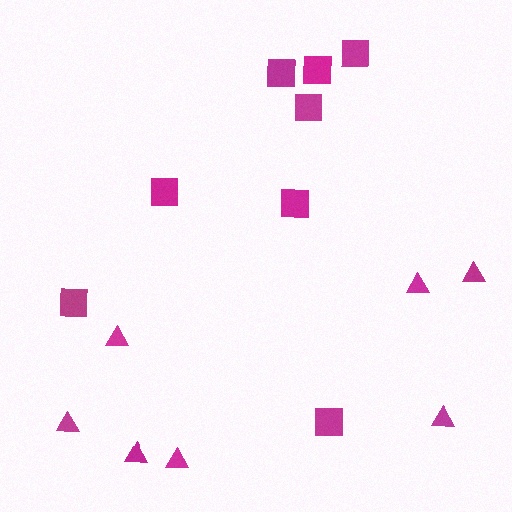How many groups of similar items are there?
There are 2 groups: one group of squares (8) and one group of triangles (7).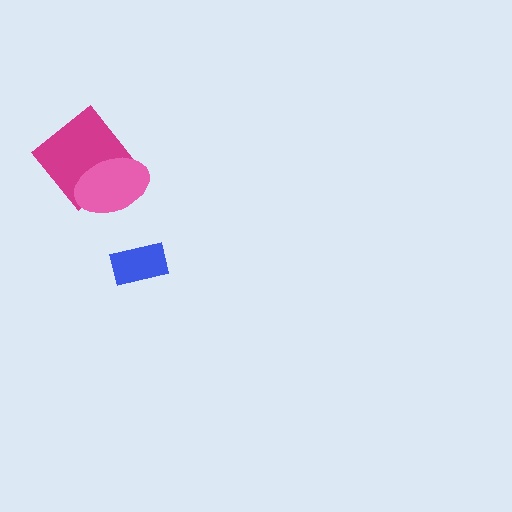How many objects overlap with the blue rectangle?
0 objects overlap with the blue rectangle.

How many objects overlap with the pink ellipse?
1 object overlaps with the pink ellipse.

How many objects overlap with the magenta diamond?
1 object overlaps with the magenta diamond.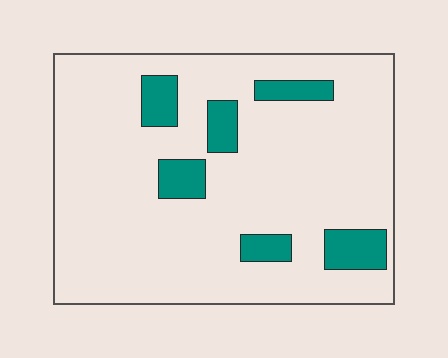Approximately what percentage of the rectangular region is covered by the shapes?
Approximately 15%.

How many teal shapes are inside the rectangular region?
6.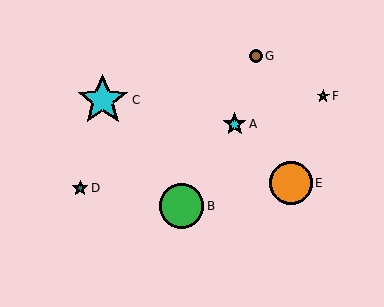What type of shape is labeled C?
Shape C is a cyan star.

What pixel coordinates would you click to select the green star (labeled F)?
Click at (323, 96) to select the green star F.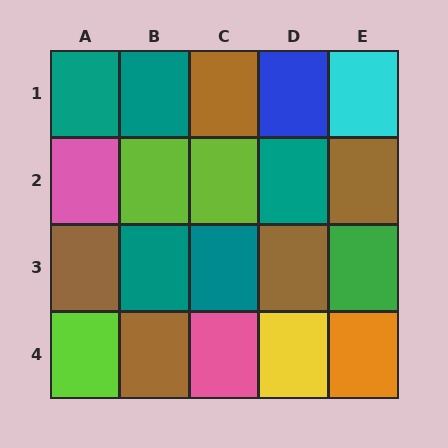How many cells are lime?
3 cells are lime.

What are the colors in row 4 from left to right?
Lime, brown, pink, yellow, orange.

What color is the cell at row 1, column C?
Brown.